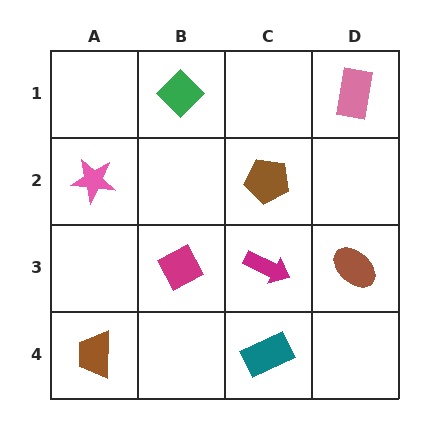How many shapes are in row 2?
2 shapes.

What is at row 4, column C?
A teal rectangle.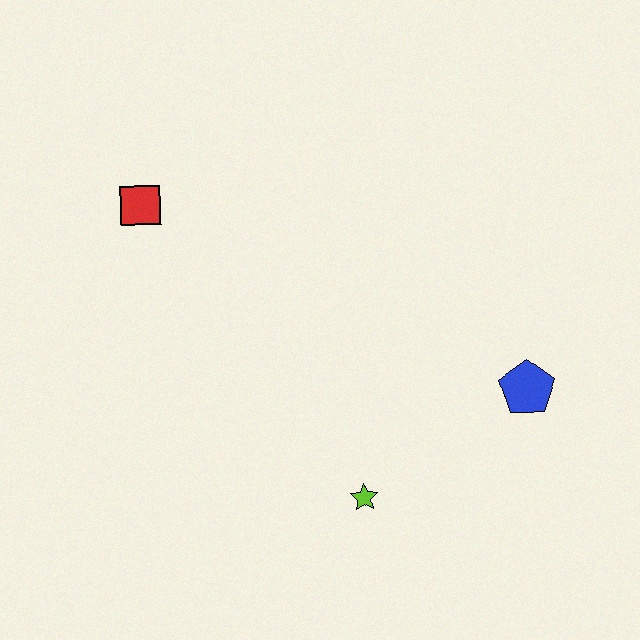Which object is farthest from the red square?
The blue pentagon is farthest from the red square.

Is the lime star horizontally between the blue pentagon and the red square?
Yes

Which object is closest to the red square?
The lime star is closest to the red square.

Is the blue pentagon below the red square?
Yes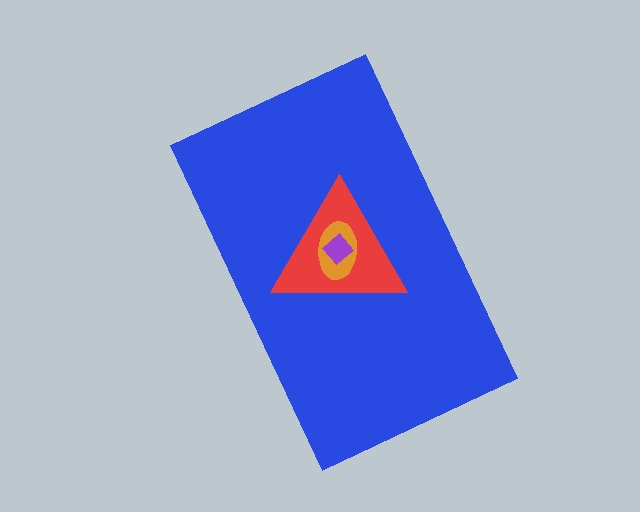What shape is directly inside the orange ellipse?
The purple diamond.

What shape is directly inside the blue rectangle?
The red triangle.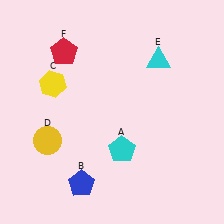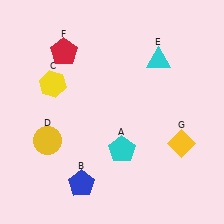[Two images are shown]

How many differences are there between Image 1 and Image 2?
There is 1 difference between the two images.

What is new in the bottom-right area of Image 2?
A yellow diamond (G) was added in the bottom-right area of Image 2.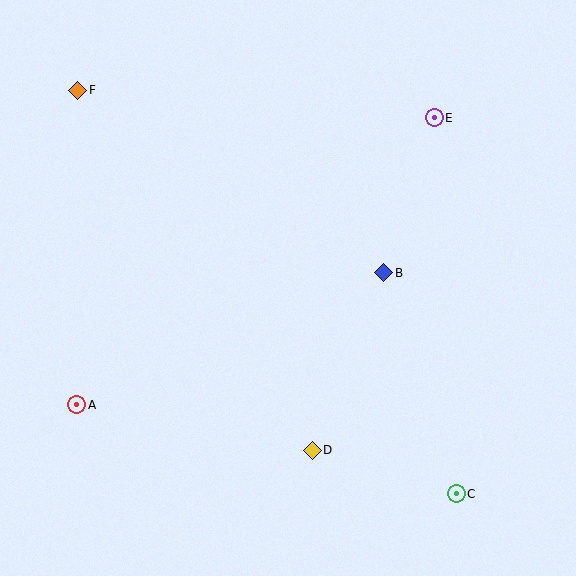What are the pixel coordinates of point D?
Point D is at (312, 450).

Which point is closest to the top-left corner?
Point F is closest to the top-left corner.